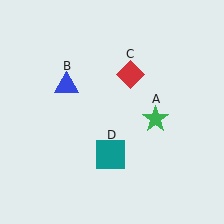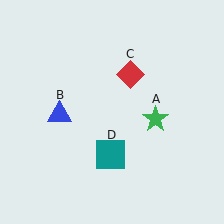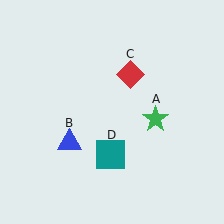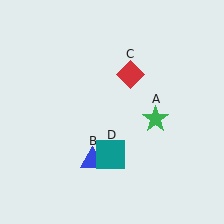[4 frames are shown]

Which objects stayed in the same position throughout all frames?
Green star (object A) and red diamond (object C) and teal square (object D) remained stationary.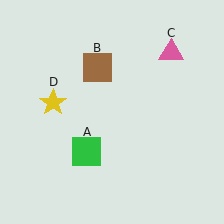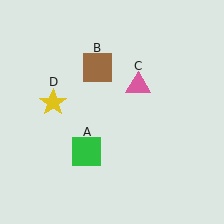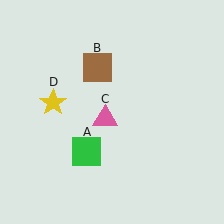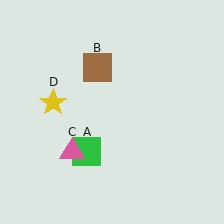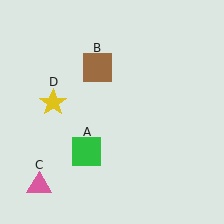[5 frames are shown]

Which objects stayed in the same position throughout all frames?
Green square (object A) and brown square (object B) and yellow star (object D) remained stationary.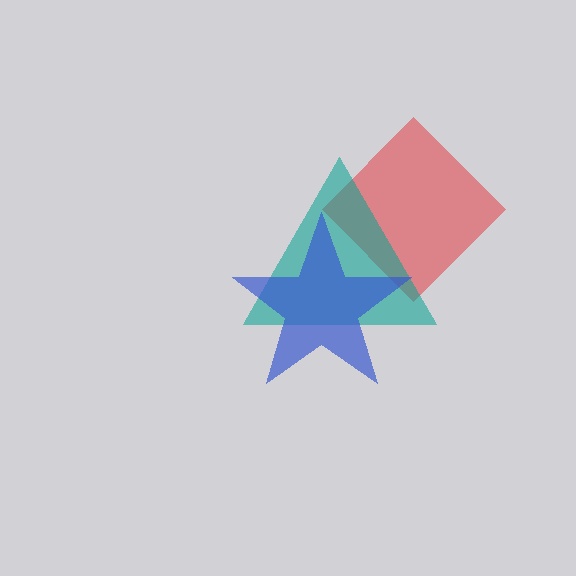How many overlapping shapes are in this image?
There are 3 overlapping shapes in the image.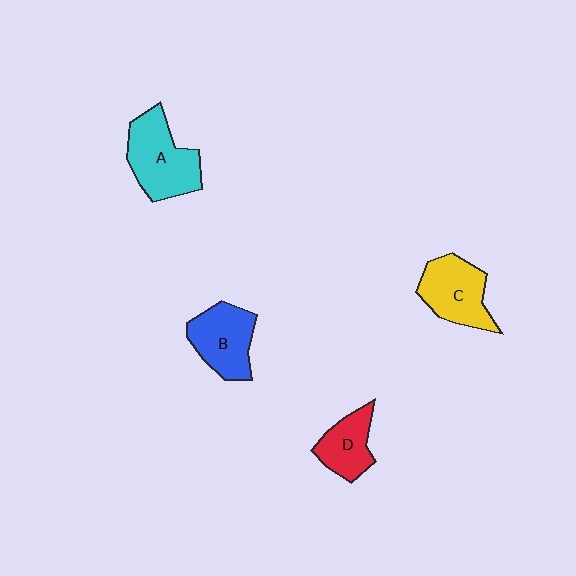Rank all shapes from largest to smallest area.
From largest to smallest: A (cyan), C (yellow), B (blue), D (red).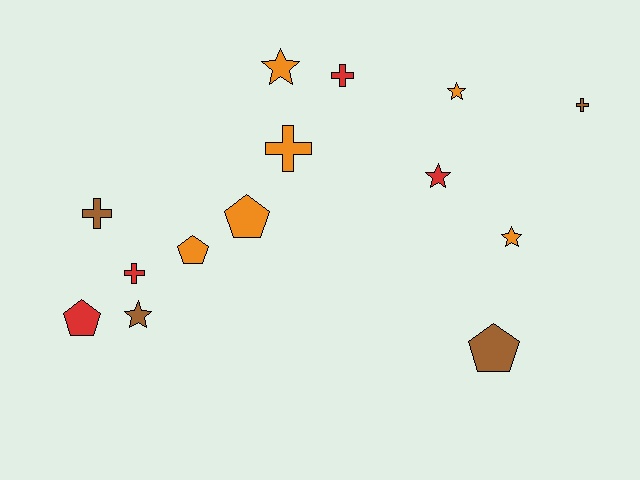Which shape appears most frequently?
Cross, with 5 objects.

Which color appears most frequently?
Orange, with 6 objects.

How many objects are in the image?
There are 14 objects.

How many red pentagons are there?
There is 1 red pentagon.